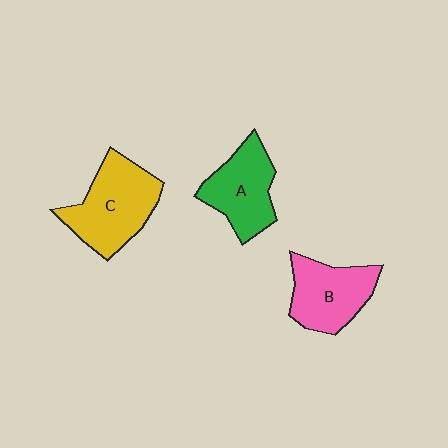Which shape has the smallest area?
Shape B (pink).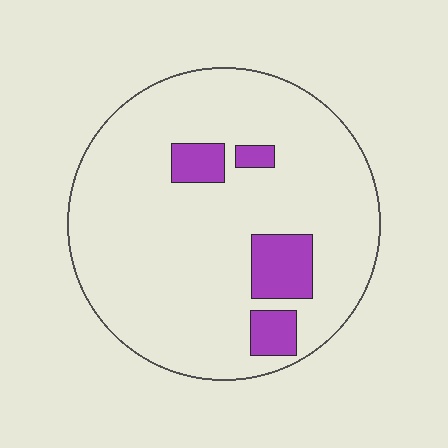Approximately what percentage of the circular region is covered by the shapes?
Approximately 10%.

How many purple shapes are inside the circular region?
4.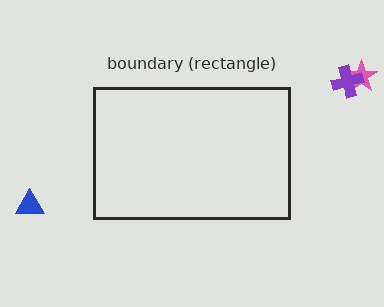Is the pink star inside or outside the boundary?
Outside.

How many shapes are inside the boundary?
0 inside, 3 outside.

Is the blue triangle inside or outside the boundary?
Outside.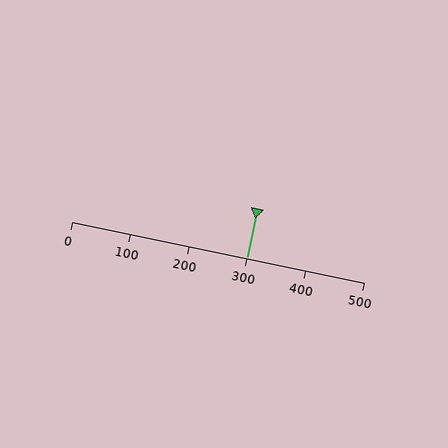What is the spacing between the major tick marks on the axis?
The major ticks are spaced 100 apart.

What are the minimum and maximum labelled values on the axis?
The axis runs from 0 to 500.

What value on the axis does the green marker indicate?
The marker indicates approximately 300.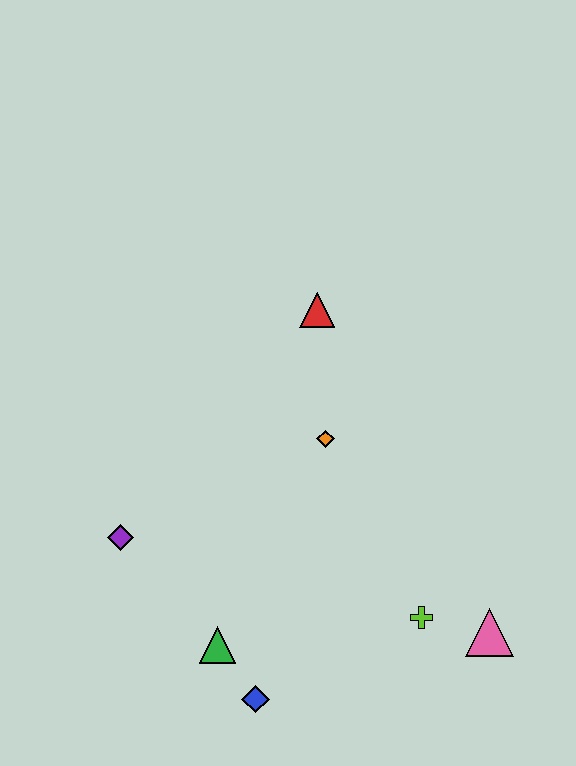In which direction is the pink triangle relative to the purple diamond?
The pink triangle is to the right of the purple diamond.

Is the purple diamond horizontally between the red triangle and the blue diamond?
No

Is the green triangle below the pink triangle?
Yes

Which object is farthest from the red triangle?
The blue diamond is farthest from the red triangle.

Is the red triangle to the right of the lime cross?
No